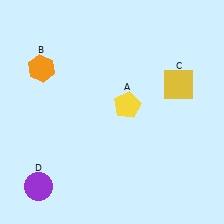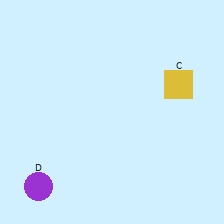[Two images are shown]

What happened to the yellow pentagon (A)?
The yellow pentagon (A) was removed in Image 2. It was in the top-right area of Image 1.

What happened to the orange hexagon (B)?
The orange hexagon (B) was removed in Image 2. It was in the top-left area of Image 1.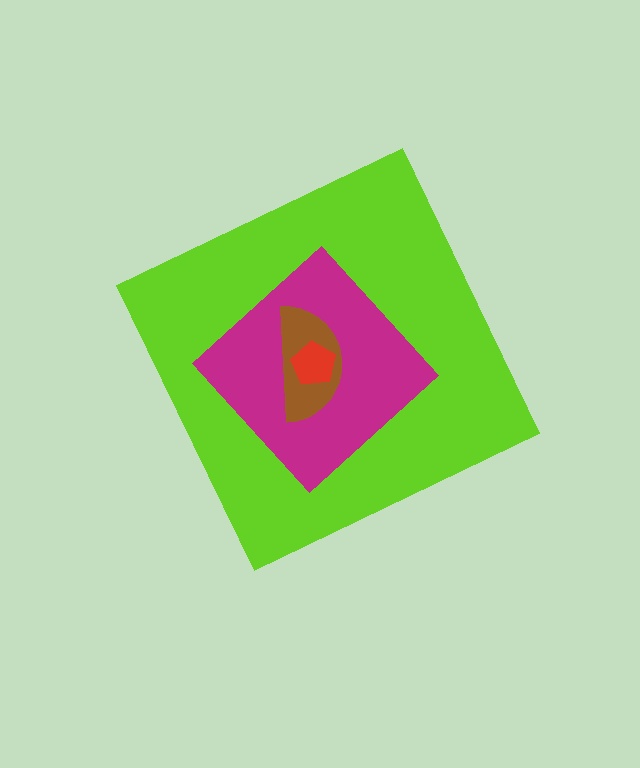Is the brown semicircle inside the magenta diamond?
Yes.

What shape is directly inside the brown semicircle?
The red pentagon.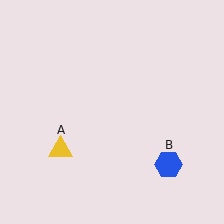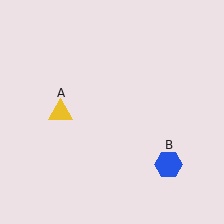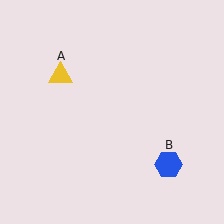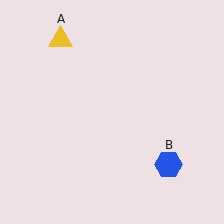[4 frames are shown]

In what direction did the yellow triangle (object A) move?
The yellow triangle (object A) moved up.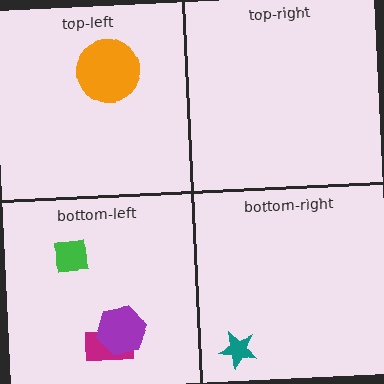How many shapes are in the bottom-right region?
1.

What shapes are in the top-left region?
The orange circle.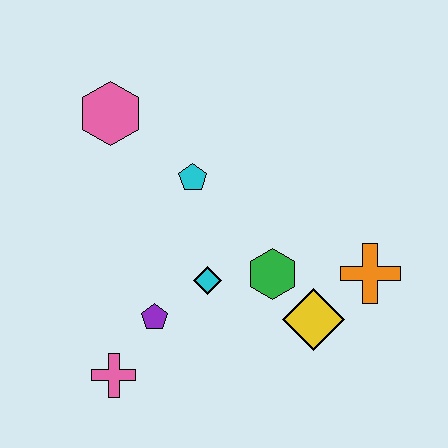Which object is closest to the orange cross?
The yellow diamond is closest to the orange cross.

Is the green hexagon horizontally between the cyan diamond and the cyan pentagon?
No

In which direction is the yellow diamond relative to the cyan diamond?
The yellow diamond is to the right of the cyan diamond.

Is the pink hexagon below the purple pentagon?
No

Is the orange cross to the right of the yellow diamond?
Yes